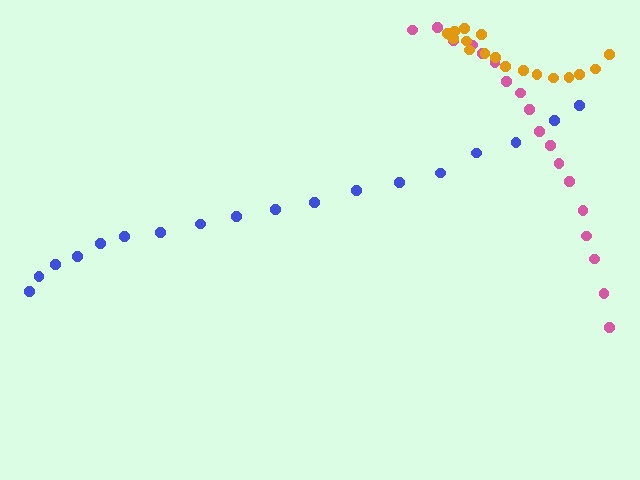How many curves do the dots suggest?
There are 3 distinct paths.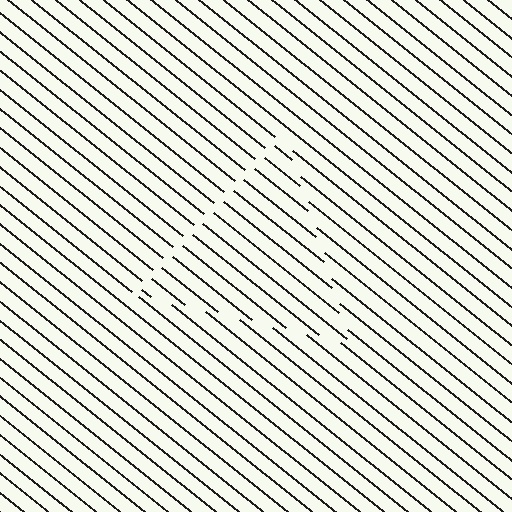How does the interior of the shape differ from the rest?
The interior of the shape contains the same grating, shifted by half a period — the contour is defined by the phase discontinuity where line-ends from the inner and outer gratings abut.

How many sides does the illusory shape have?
3 sides — the line-ends trace a triangle.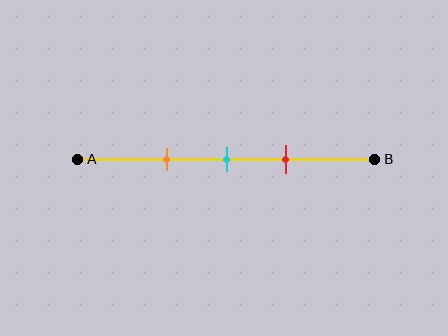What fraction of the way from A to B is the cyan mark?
The cyan mark is approximately 50% (0.5) of the way from A to B.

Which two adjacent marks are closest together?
The cyan and red marks are the closest adjacent pair.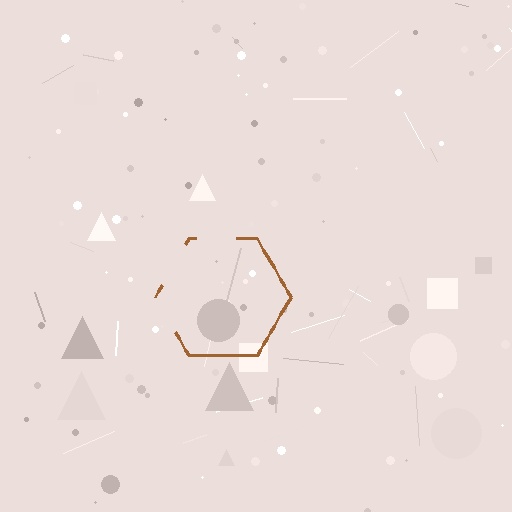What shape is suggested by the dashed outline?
The dashed outline suggests a hexagon.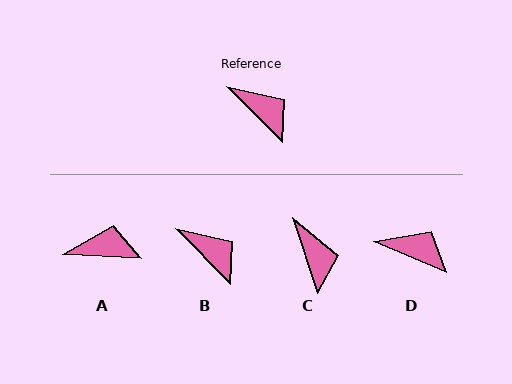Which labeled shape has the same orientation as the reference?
B.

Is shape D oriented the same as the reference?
No, it is off by about 23 degrees.